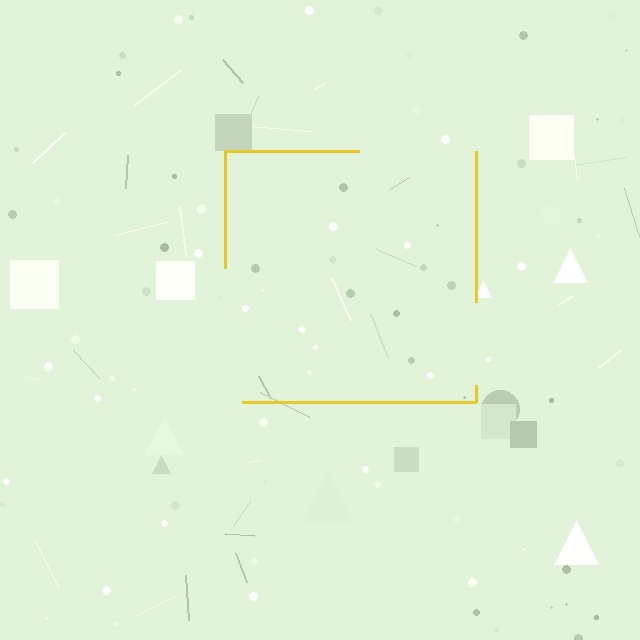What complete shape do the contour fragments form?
The contour fragments form a square.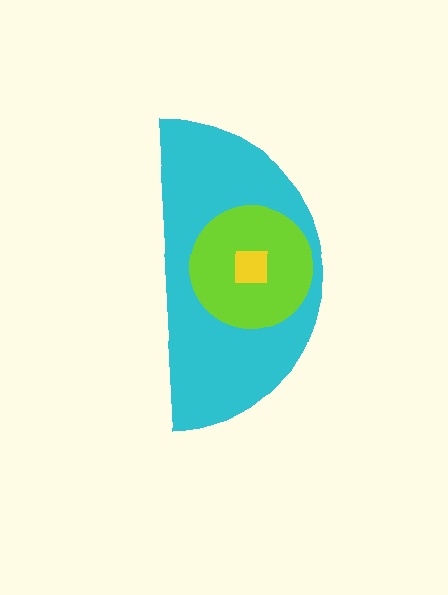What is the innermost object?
The yellow square.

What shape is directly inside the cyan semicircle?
The lime circle.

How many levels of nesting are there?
3.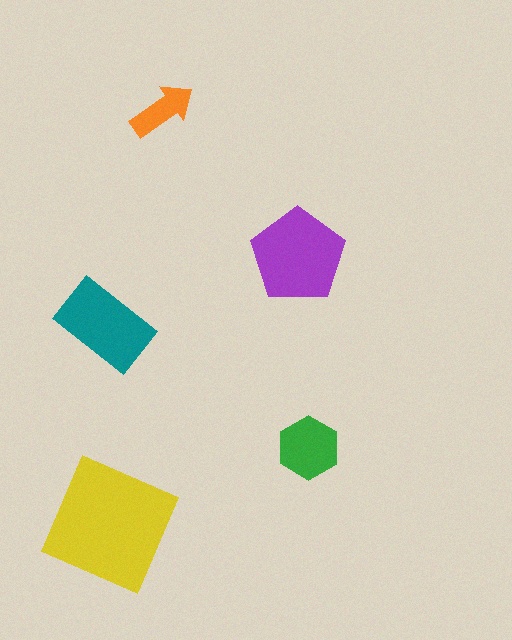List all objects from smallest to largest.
The orange arrow, the green hexagon, the teal rectangle, the purple pentagon, the yellow square.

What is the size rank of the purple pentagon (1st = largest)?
2nd.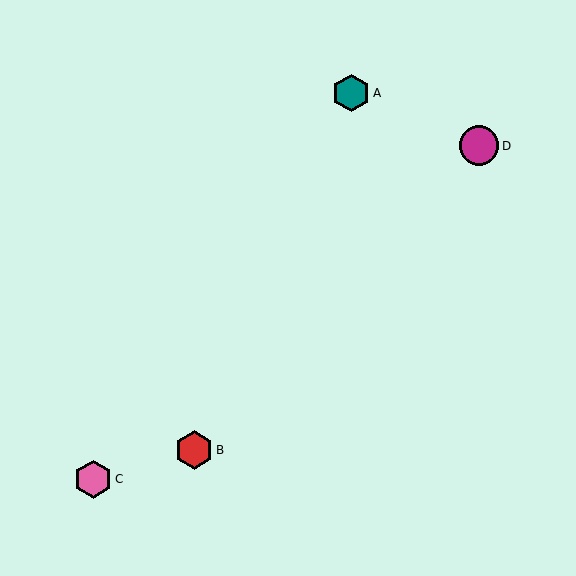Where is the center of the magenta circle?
The center of the magenta circle is at (479, 146).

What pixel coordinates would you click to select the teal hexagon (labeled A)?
Click at (351, 93) to select the teal hexagon A.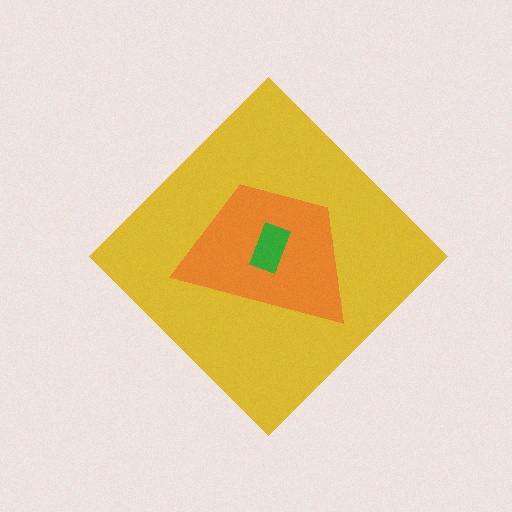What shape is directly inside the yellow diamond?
The orange trapezoid.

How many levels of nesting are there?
3.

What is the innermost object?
The green rectangle.